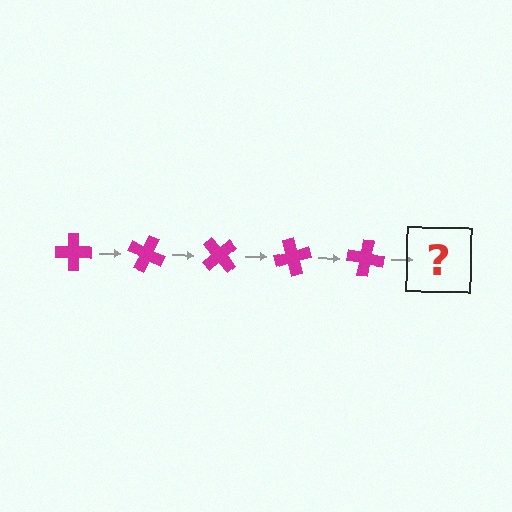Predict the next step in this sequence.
The next step is a magenta cross rotated 125 degrees.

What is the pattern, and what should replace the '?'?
The pattern is that the cross rotates 25 degrees each step. The '?' should be a magenta cross rotated 125 degrees.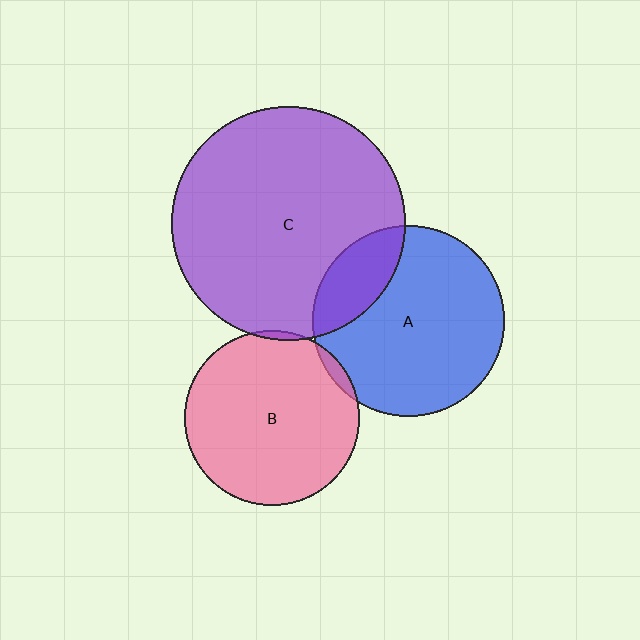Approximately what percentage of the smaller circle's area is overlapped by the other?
Approximately 5%.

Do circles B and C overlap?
Yes.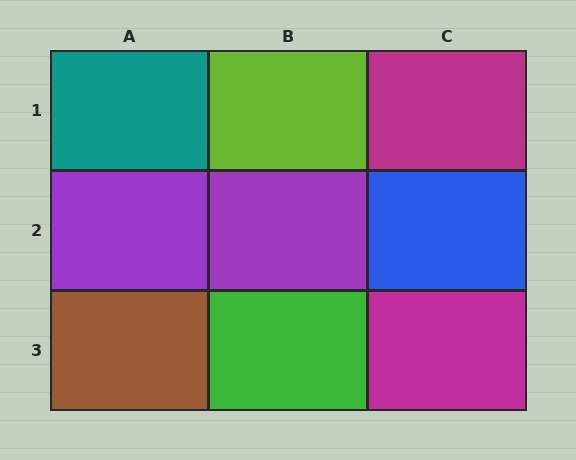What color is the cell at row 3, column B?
Green.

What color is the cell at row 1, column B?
Lime.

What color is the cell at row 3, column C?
Magenta.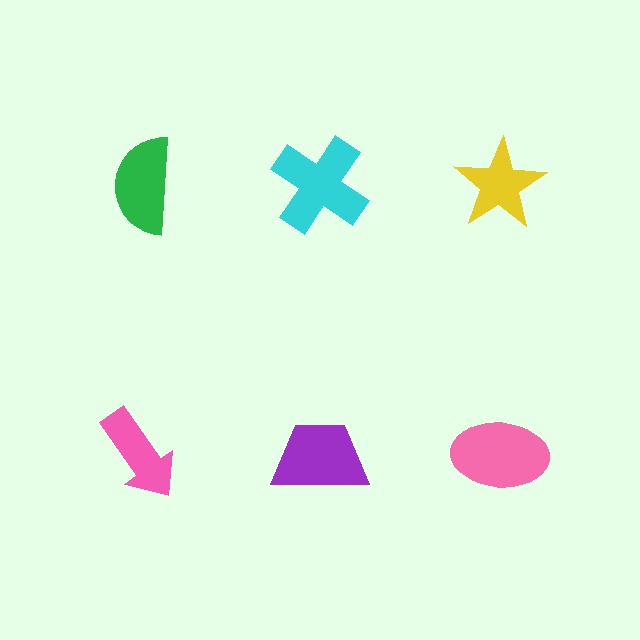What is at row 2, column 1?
A pink arrow.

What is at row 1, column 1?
A green semicircle.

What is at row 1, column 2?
A cyan cross.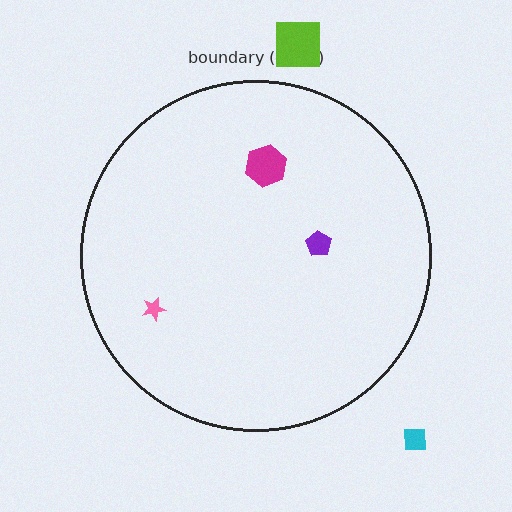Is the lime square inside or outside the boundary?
Outside.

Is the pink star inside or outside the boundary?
Inside.